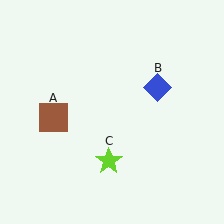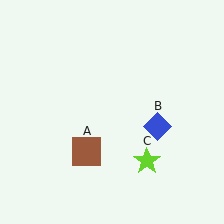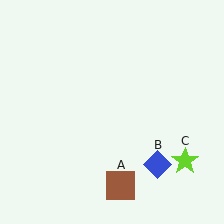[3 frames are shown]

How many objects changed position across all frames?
3 objects changed position: brown square (object A), blue diamond (object B), lime star (object C).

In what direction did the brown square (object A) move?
The brown square (object A) moved down and to the right.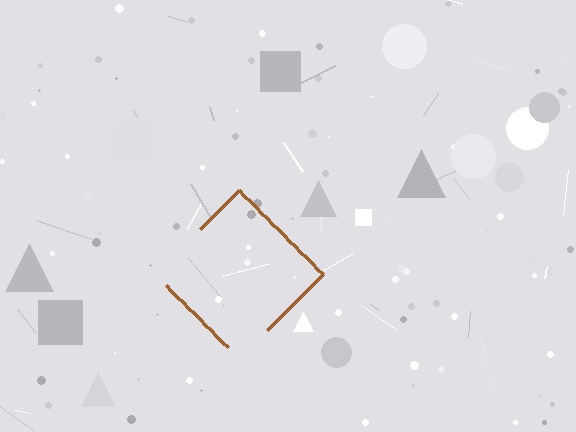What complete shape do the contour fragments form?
The contour fragments form a diamond.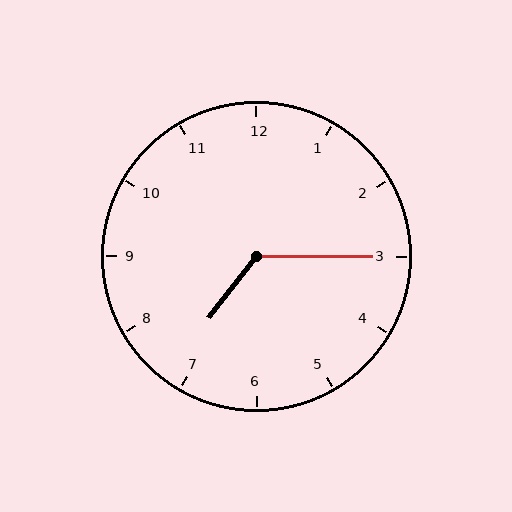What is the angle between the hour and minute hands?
Approximately 128 degrees.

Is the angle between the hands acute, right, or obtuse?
It is obtuse.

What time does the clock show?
7:15.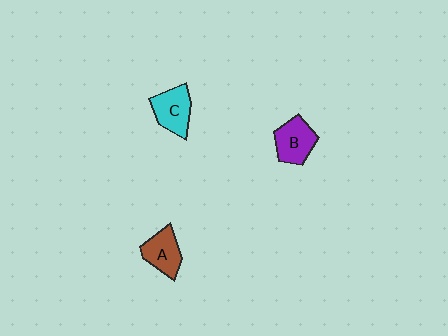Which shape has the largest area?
Shape B (purple).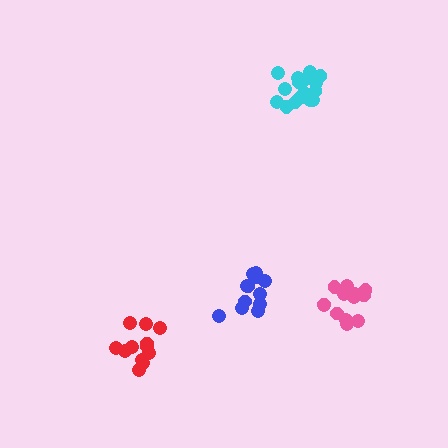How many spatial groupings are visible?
There are 4 spatial groupings.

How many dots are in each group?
Group 1: 12 dots, Group 2: 18 dots, Group 3: 12 dots, Group 4: 13 dots (55 total).